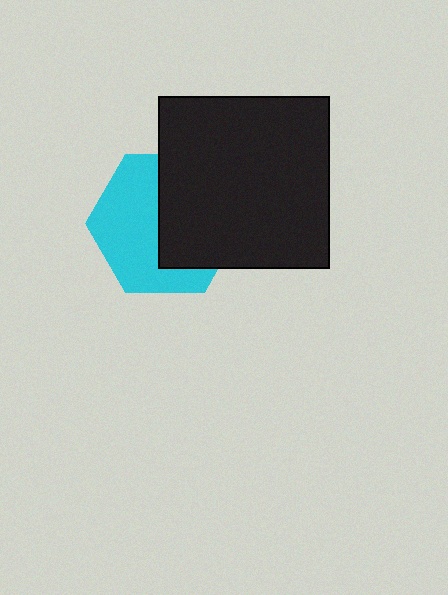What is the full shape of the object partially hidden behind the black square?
The partially hidden object is a cyan hexagon.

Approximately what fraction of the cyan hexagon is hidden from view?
Roughly 48% of the cyan hexagon is hidden behind the black square.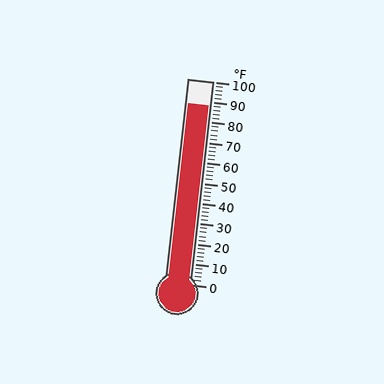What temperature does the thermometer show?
The thermometer shows approximately 88°F.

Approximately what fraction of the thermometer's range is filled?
The thermometer is filled to approximately 90% of its range.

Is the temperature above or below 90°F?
The temperature is below 90°F.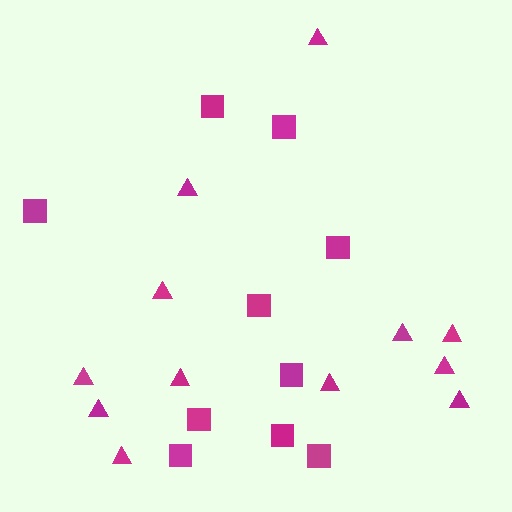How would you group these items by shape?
There are 2 groups: one group of squares (10) and one group of triangles (12).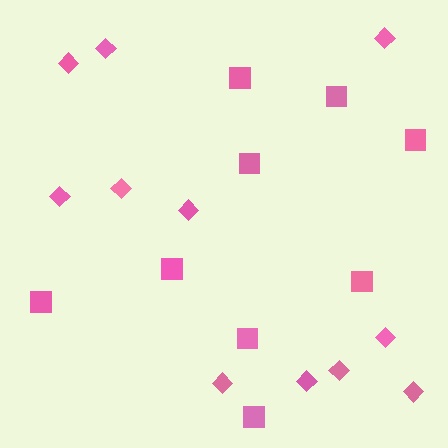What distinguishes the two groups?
There are 2 groups: one group of diamonds (11) and one group of squares (9).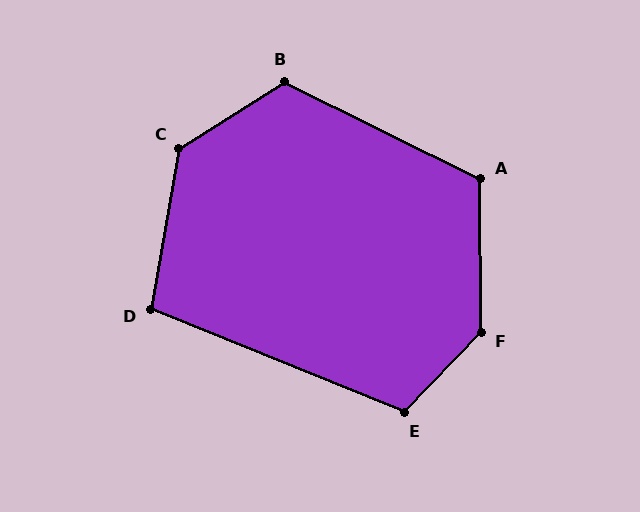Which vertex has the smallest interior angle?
D, at approximately 102 degrees.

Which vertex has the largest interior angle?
F, at approximately 136 degrees.